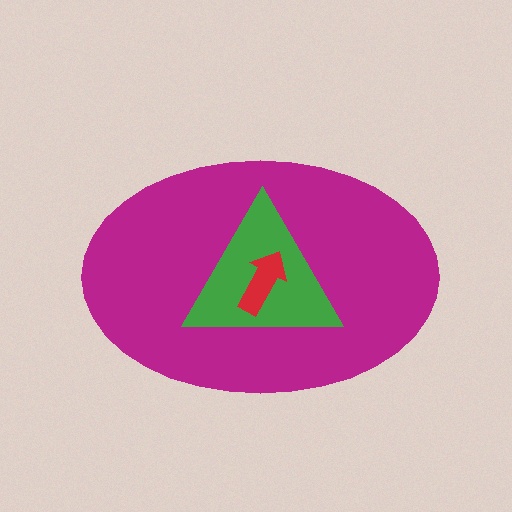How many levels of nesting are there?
3.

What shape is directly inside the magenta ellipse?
The green triangle.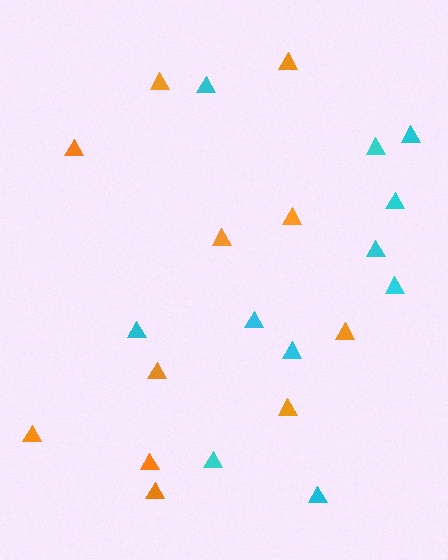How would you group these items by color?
There are 2 groups: one group of cyan triangles (11) and one group of orange triangles (11).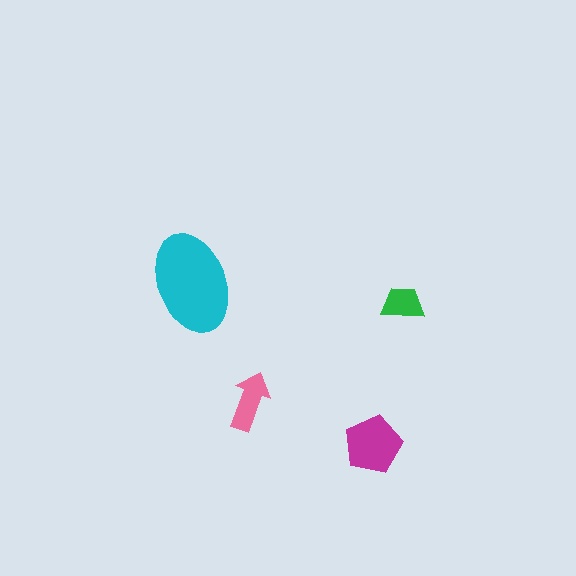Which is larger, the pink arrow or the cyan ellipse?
The cyan ellipse.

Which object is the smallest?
The green trapezoid.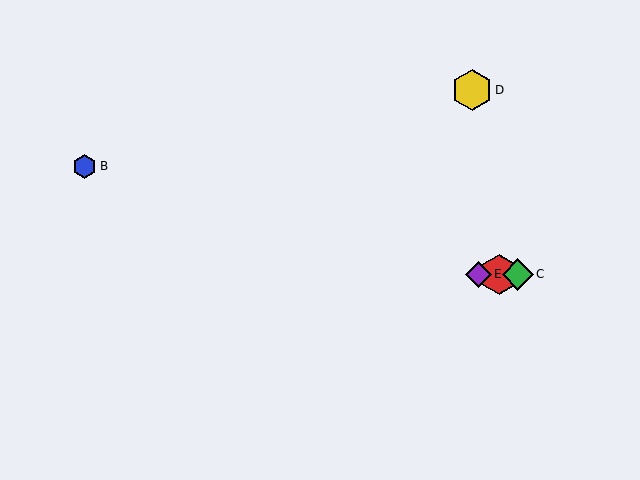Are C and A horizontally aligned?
Yes, both are at y≈274.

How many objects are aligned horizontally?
3 objects (A, C, E) are aligned horizontally.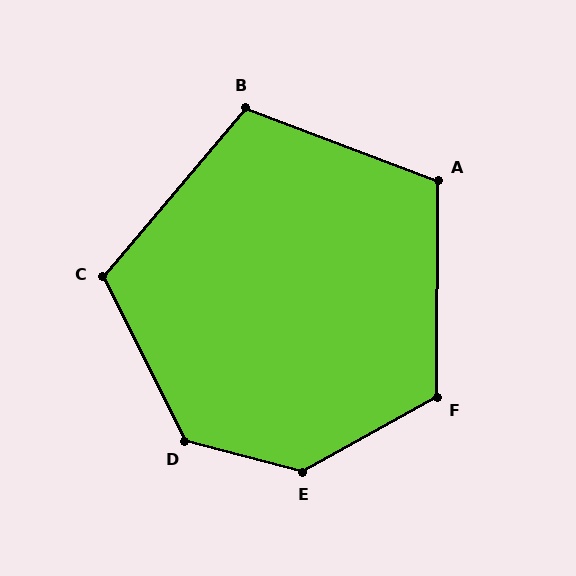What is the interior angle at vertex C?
Approximately 114 degrees (obtuse).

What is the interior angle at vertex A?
Approximately 110 degrees (obtuse).